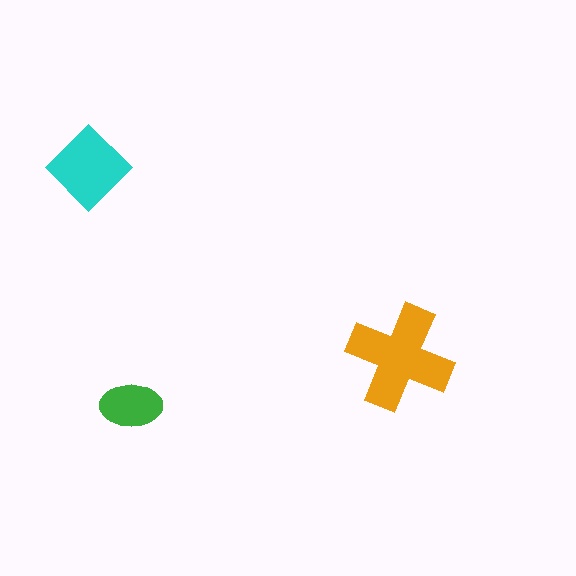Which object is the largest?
The orange cross.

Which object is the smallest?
The green ellipse.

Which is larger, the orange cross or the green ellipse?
The orange cross.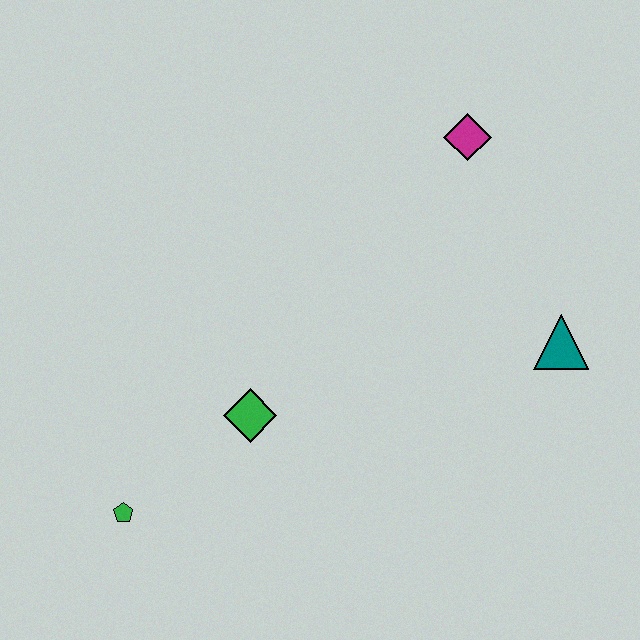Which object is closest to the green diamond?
The green pentagon is closest to the green diamond.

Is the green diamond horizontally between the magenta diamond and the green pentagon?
Yes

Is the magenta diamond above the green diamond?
Yes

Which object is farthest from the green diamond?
The magenta diamond is farthest from the green diamond.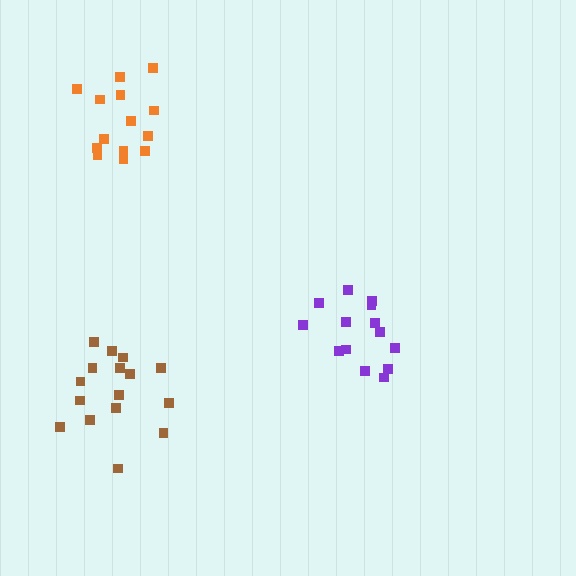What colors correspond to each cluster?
The clusters are colored: purple, brown, orange.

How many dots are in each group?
Group 1: 14 dots, Group 2: 16 dots, Group 3: 14 dots (44 total).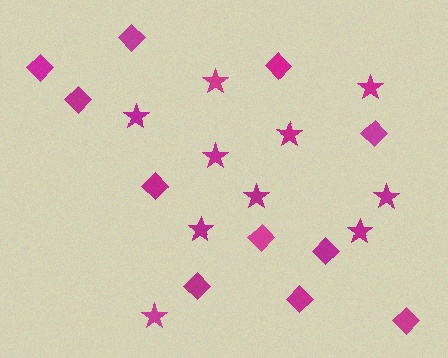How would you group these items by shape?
There are 2 groups: one group of stars (10) and one group of diamonds (11).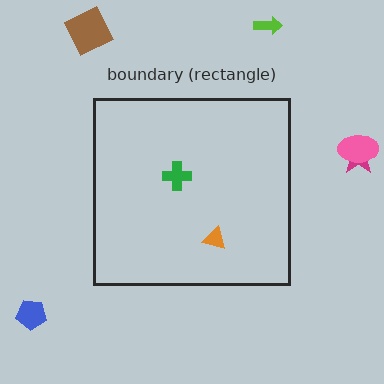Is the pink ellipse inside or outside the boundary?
Outside.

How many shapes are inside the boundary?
2 inside, 5 outside.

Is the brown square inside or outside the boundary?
Outside.